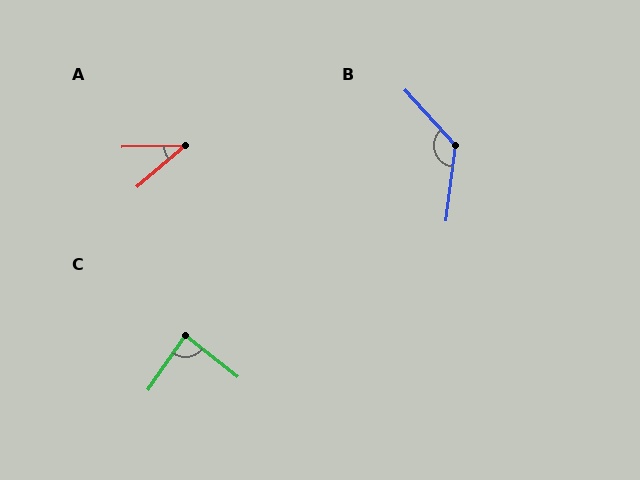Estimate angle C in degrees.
Approximately 86 degrees.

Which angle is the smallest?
A, at approximately 39 degrees.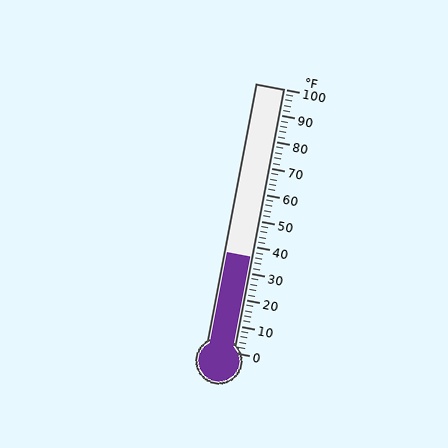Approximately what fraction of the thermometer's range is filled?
The thermometer is filled to approximately 35% of its range.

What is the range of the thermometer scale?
The thermometer scale ranges from 0°F to 100°F.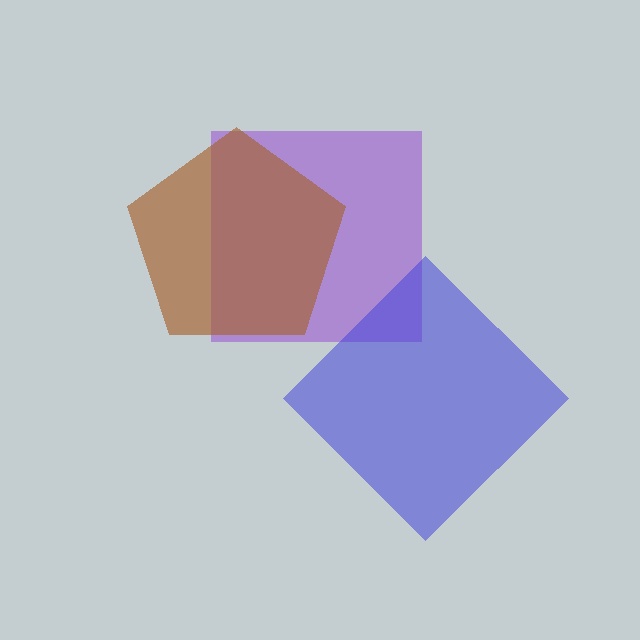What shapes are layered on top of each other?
The layered shapes are: a purple square, a brown pentagon, a blue diamond.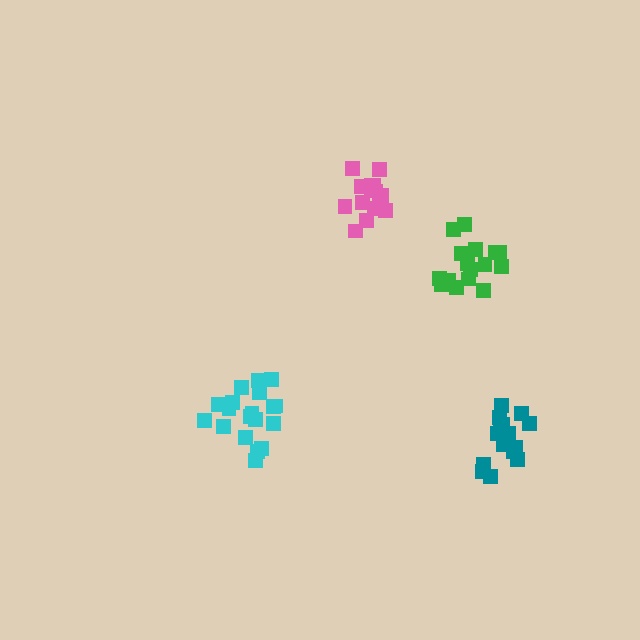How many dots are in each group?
Group 1: 19 dots, Group 2: 17 dots, Group 3: 15 dots, Group 4: 15 dots (66 total).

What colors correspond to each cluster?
The clusters are colored: cyan, green, pink, teal.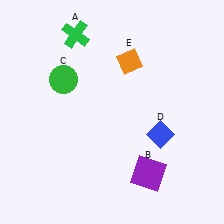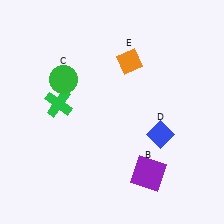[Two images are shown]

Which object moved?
The green cross (A) moved down.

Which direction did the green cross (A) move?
The green cross (A) moved down.